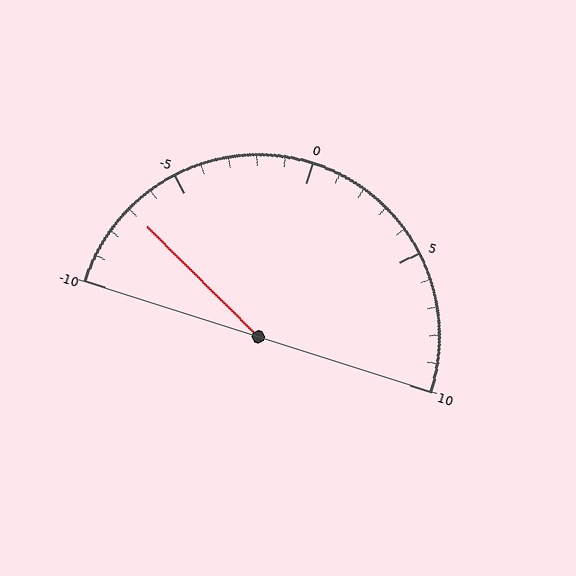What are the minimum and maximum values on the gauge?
The gauge ranges from -10 to 10.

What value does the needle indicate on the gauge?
The needle indicates approximately -7.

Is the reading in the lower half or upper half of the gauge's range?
The reading is in the lower half of the range (-10 to 10).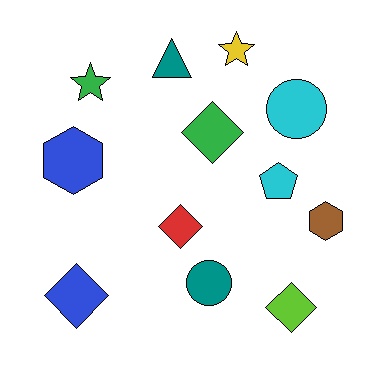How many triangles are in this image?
There is 1 triangle.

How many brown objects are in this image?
There is 1 brown object.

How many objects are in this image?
There are 12 objects.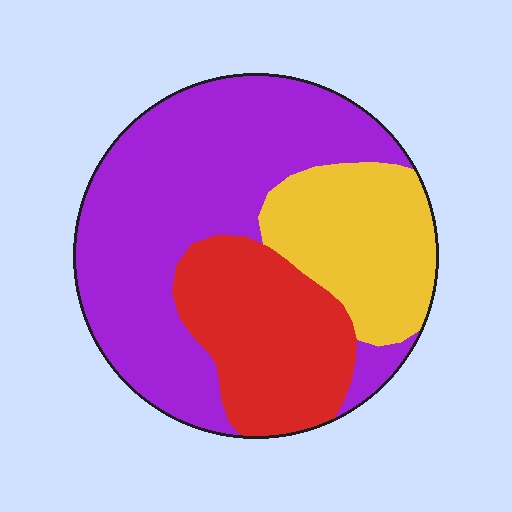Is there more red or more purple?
Purple.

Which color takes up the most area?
Purple, at roughly 55%.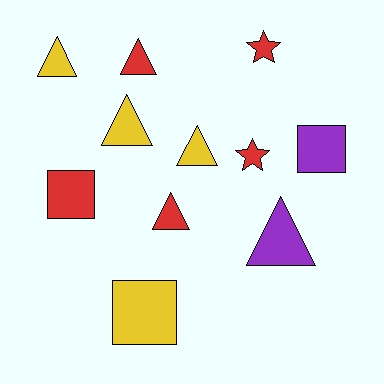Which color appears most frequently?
Red, with 5 objects.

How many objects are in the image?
There are 11 objects.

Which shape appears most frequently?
Triangle, with 6 objects.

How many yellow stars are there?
There are no yellow stars.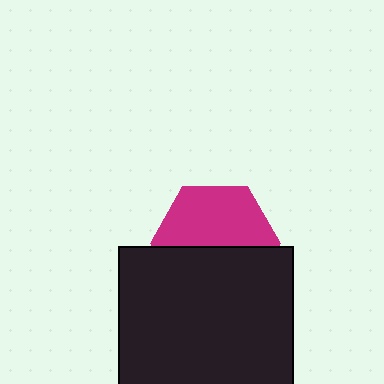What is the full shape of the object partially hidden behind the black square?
The partially hidden object is a magenta hexagon.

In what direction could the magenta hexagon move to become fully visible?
The magenta hexagon could move up. That would shift it out from behind the black square entirely.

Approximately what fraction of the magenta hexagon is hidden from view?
Roughly 47% of the magenta hexagon is hidden behind the black square.